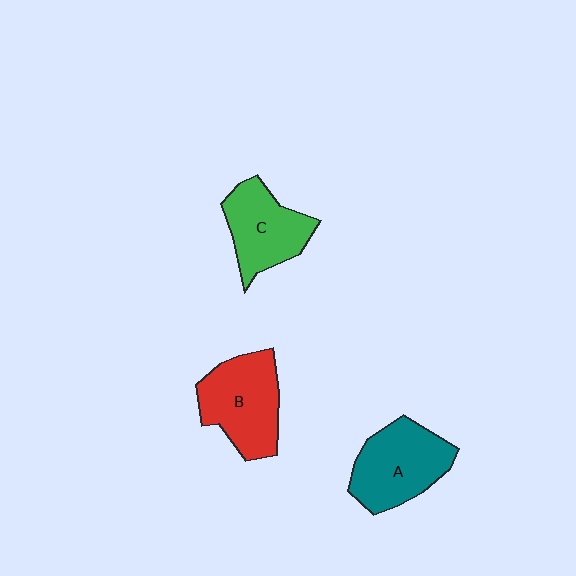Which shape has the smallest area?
Shape C (green).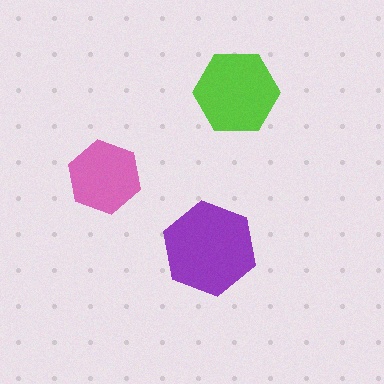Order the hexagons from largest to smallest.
the purple one, the lime one, the pink one.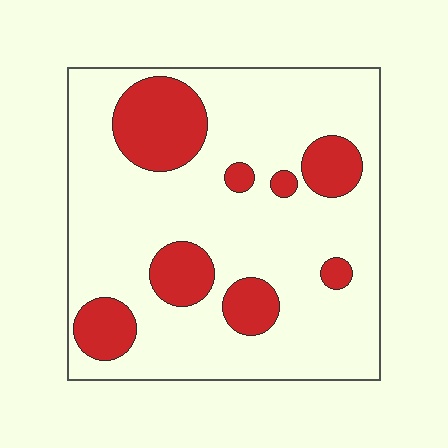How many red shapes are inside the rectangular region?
8.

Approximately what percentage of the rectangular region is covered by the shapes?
Approximately 20%.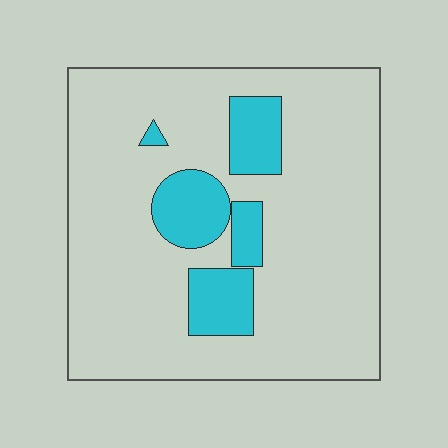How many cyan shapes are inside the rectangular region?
5.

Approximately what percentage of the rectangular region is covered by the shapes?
Approximately 15%.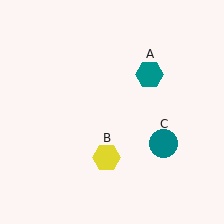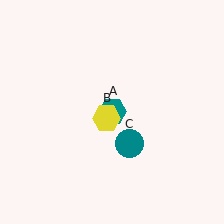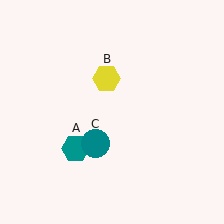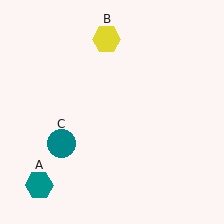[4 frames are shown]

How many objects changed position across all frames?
3 objects changed position: teal hexagon (object A), yellow hexagon (object B), teal circle (object C).